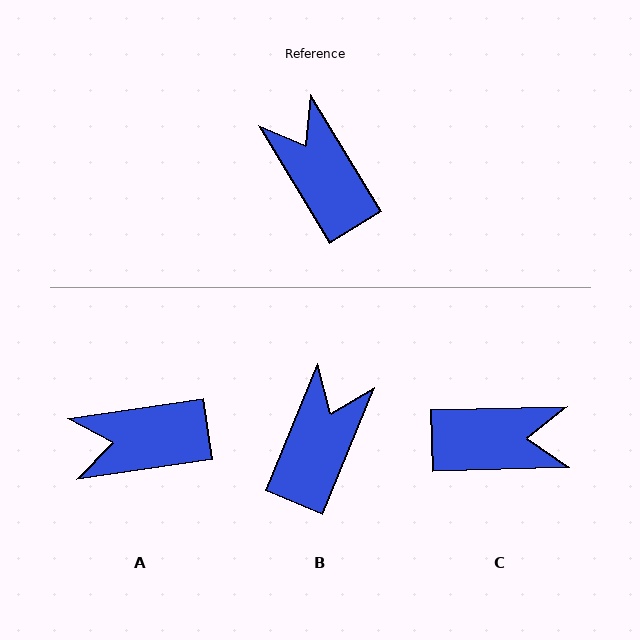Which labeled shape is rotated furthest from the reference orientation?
C, about 120 degrees away.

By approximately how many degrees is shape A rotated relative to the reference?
Approximately 67 degrees counter-clockwise.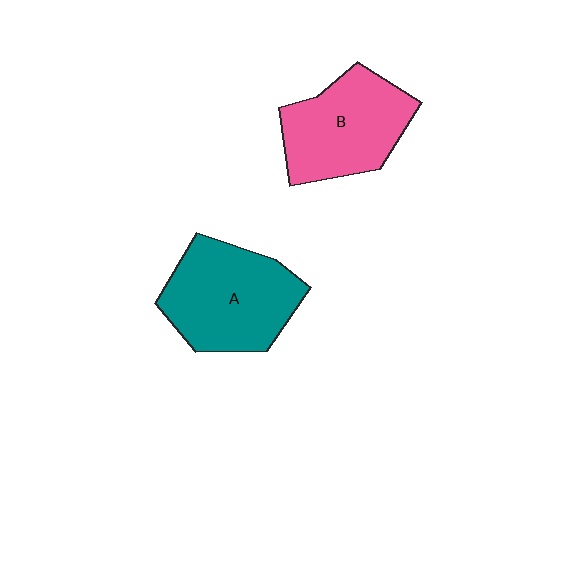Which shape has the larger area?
Shape A (teal).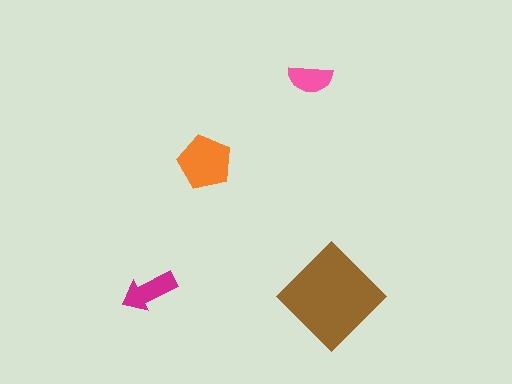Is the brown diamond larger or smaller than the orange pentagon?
Larger.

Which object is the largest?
The brown diamond.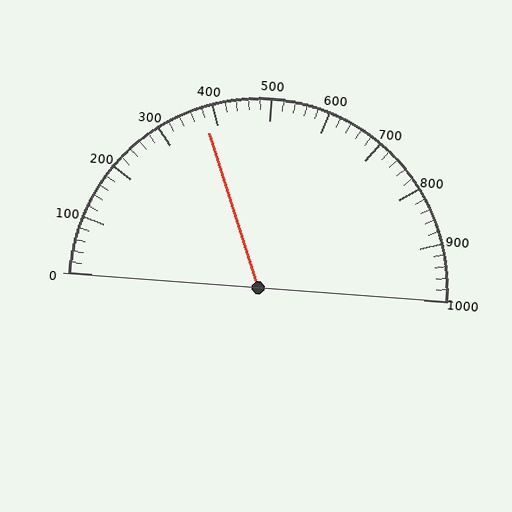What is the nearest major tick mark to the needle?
The nearest major tick mark is 400.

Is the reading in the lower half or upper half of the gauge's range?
The reading is in the lower half of the range (0 to 1000).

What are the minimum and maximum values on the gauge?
The gauge ranges from 0 to 1000.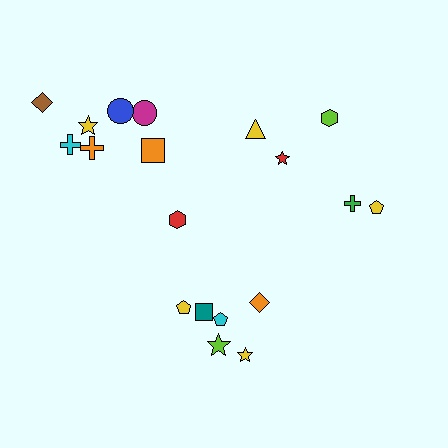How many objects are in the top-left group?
There are 7 objects.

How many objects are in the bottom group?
There are 7 objects.